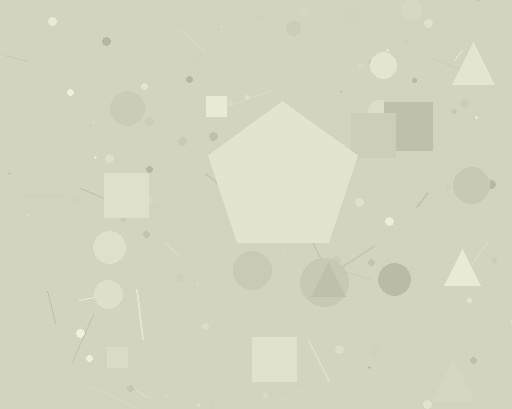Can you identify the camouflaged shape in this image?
The camouflaged shape is a pentagon.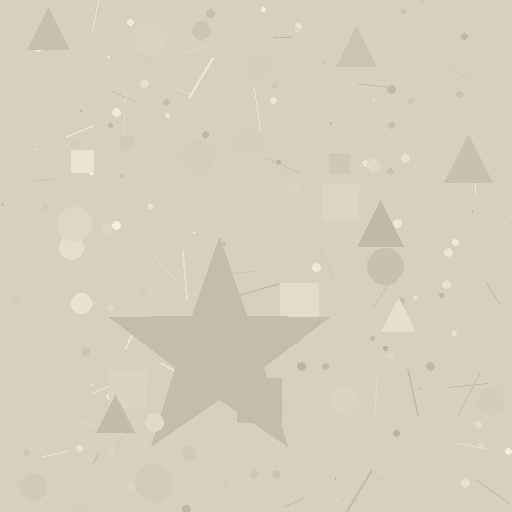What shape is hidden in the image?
A star is hidden in the image.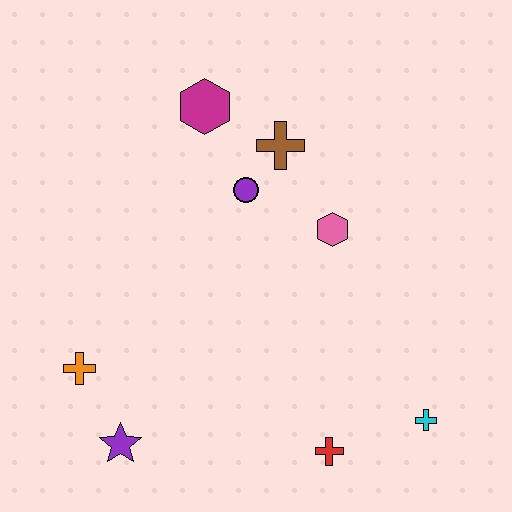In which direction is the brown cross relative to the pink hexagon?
The brown cross is above the pink hexagon.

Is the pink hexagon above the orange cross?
Yes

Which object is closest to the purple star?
The orange cross is closest to the purple star.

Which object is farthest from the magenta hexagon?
The cyan cross is farthest from the magenta hexagon.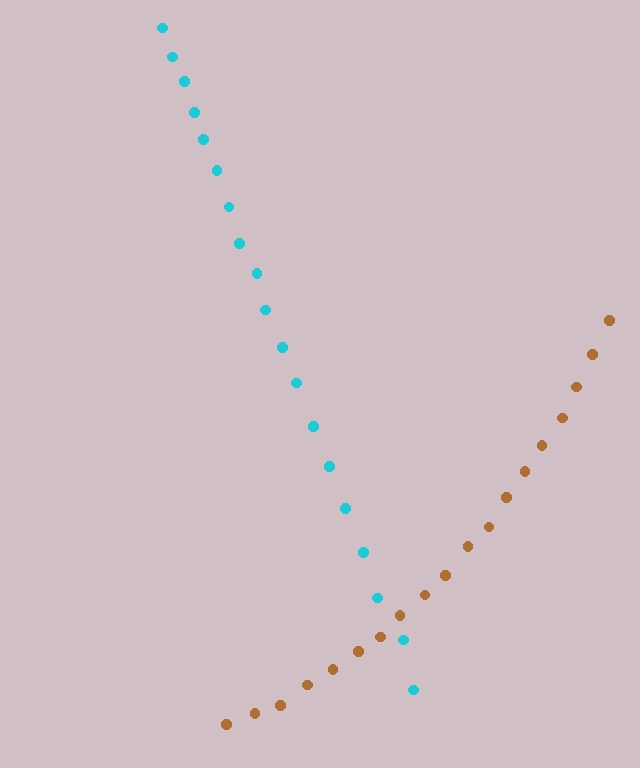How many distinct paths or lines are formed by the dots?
There are 2 distinct paths.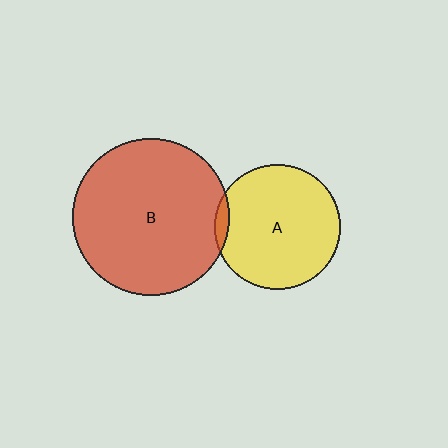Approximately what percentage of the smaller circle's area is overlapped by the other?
Approximately 5%.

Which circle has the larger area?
Circle B (red).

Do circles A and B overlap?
Yes.